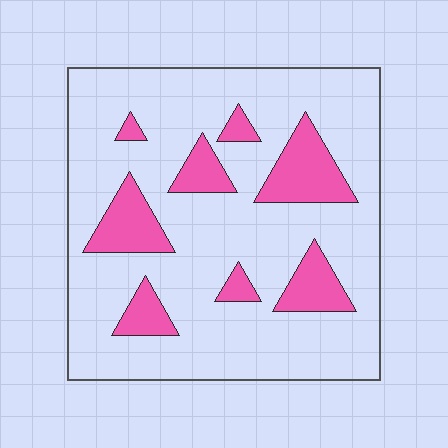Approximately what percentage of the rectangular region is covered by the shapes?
Approximately 20%.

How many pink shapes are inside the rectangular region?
8.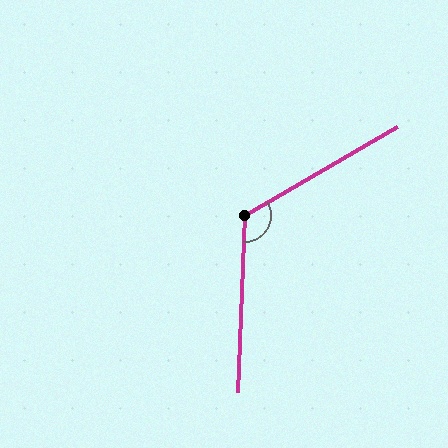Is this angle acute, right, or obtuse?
It is obtuse.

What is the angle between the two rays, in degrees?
Approximately 123 degrees.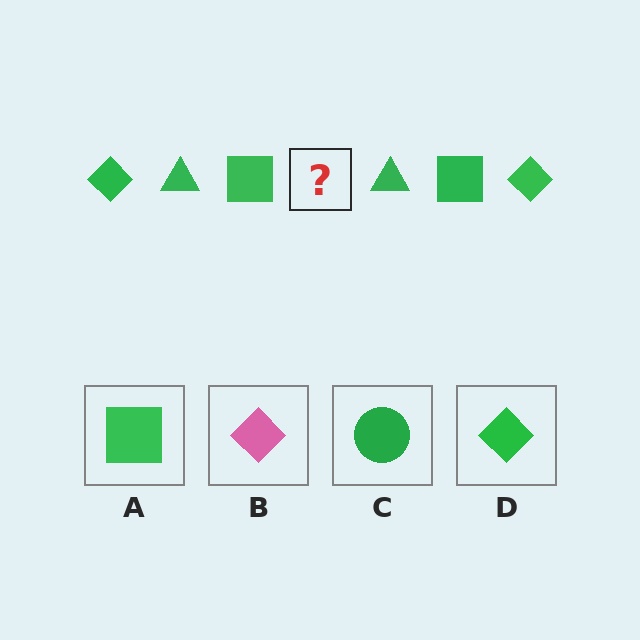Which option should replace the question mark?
Option D.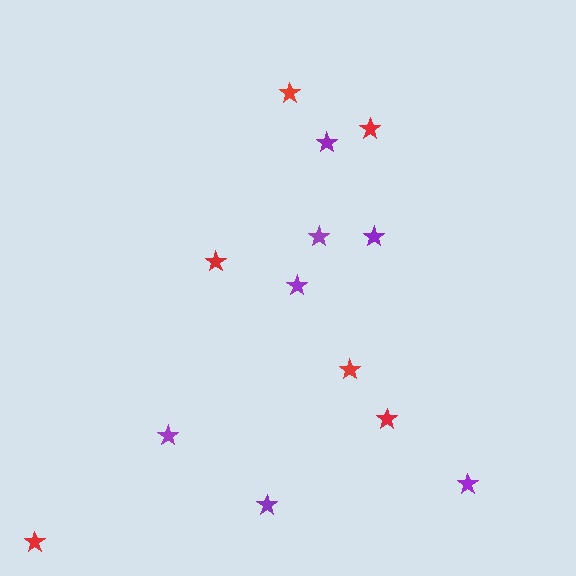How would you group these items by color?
There are 2 groups: one group of red stars (6) and one group of purple stars (7).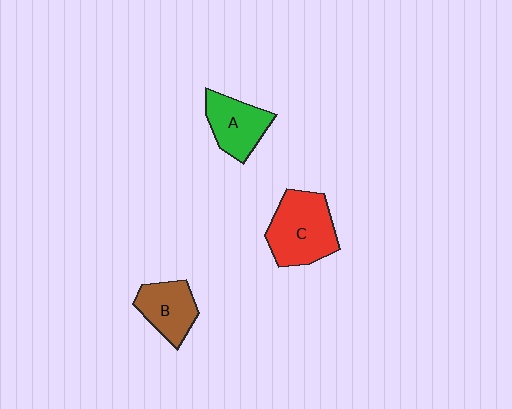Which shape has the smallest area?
Shape B (brown).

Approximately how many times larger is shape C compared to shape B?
Approximately 1.5 times.